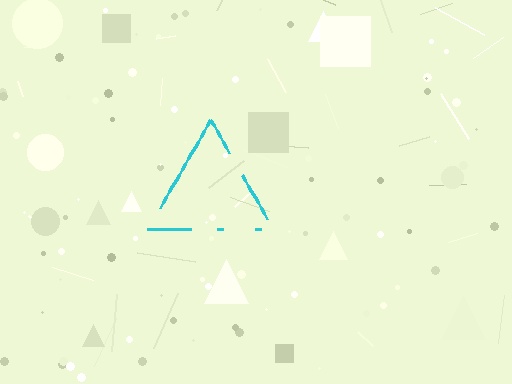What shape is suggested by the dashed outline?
The dashed outline suggests a triangle.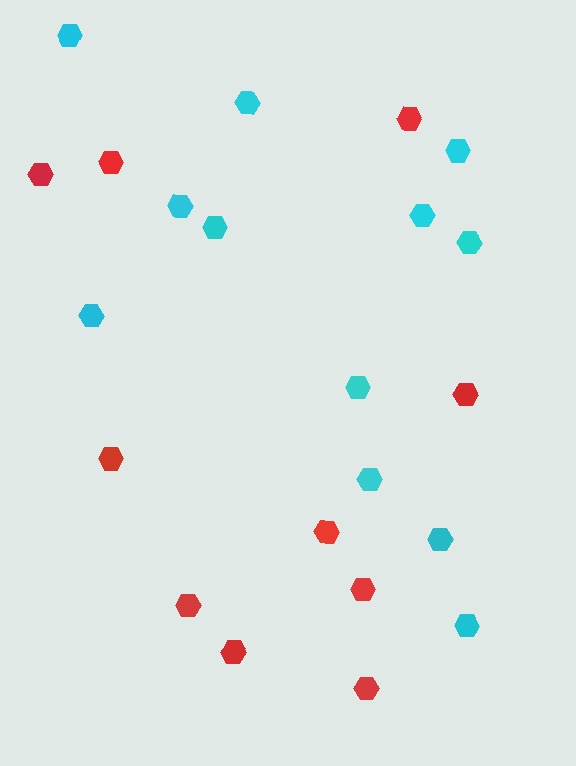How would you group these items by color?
There are 2 groups: one group of red hexagons (10) and one group of cyan hexagons (12).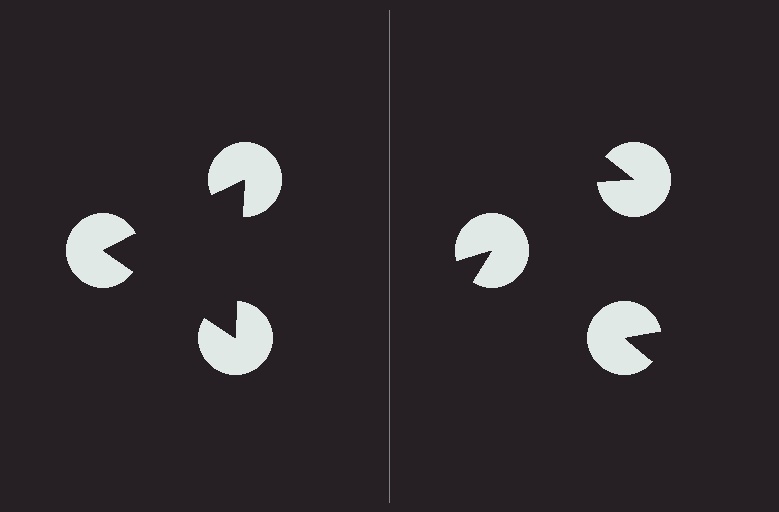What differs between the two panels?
The pac-man discs are positioned identically on both sides; only the wedge orientations differ. On the left they align to a triangle; on the right they are misaligned.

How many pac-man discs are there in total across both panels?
6 — 3 on each side.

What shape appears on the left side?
An illusory triangle.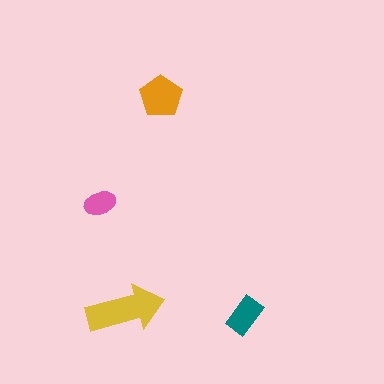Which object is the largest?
The yellow arrow.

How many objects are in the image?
There are 4 objects in the image.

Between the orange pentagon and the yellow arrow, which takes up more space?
The yellow arrow.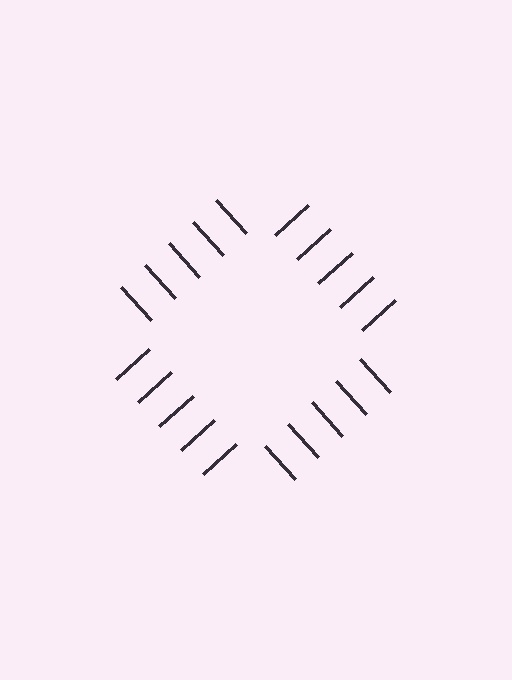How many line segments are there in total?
20 — 5 along each of the 4 edges.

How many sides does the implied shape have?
4 sides — the line-ends trace a square.